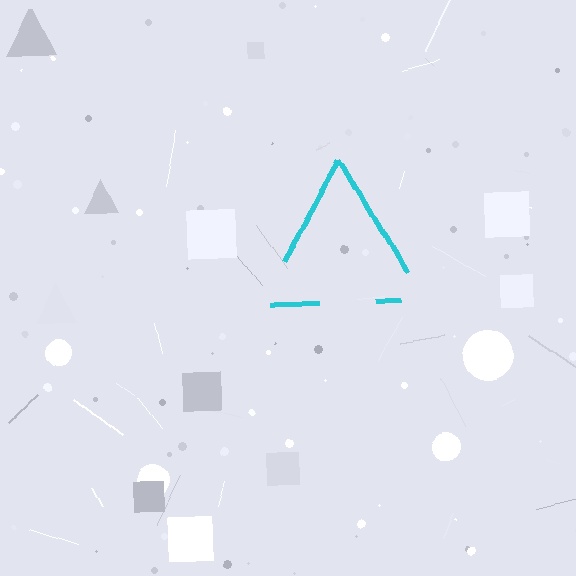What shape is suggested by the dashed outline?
The dashed outline suggests a triangle.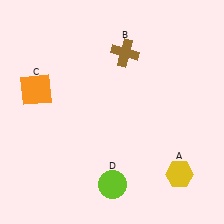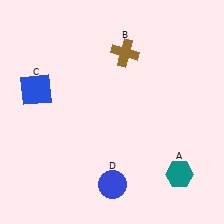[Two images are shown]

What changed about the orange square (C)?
In Image 1, C is orange. In Image 2, it changed to blue.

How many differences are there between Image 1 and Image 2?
There are 3 differences between the two images.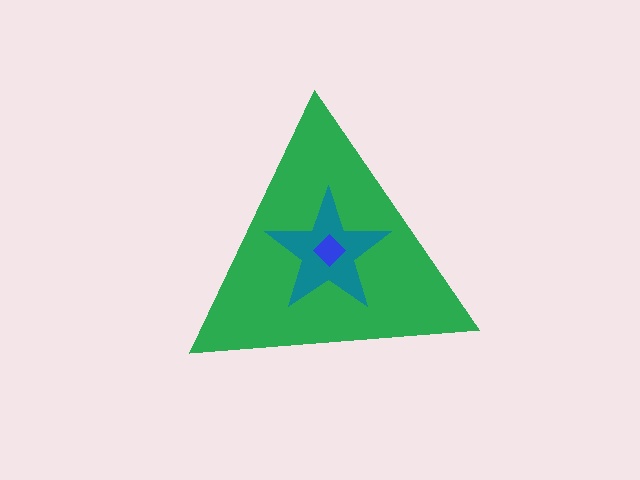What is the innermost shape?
The blue diamond.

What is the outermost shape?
The green triangle.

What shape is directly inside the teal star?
The blue diamond.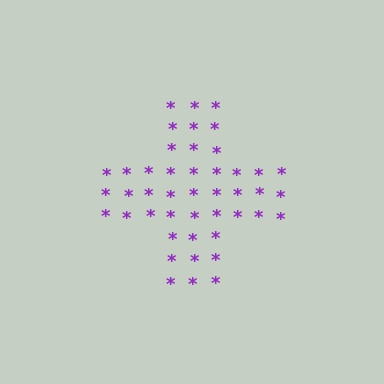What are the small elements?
The small elements are asterisks.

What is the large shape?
The large shape is a cross.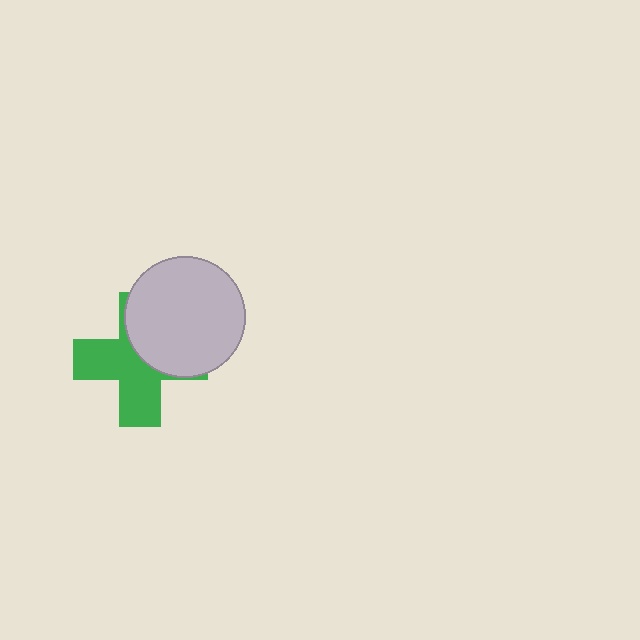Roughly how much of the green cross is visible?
About half of it is visible (roughly 56%).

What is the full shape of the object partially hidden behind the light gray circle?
The partially hidden object is a green cross.